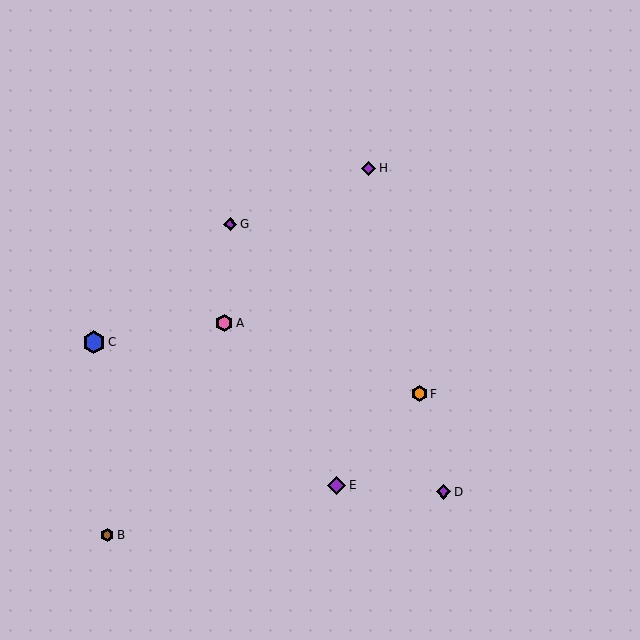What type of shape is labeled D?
Shape D is a purple diamond.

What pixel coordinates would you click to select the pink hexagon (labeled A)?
Click at (224, 323) to select the pink hexagon A.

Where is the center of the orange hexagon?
The center of the orange hexagon is at (419, 394).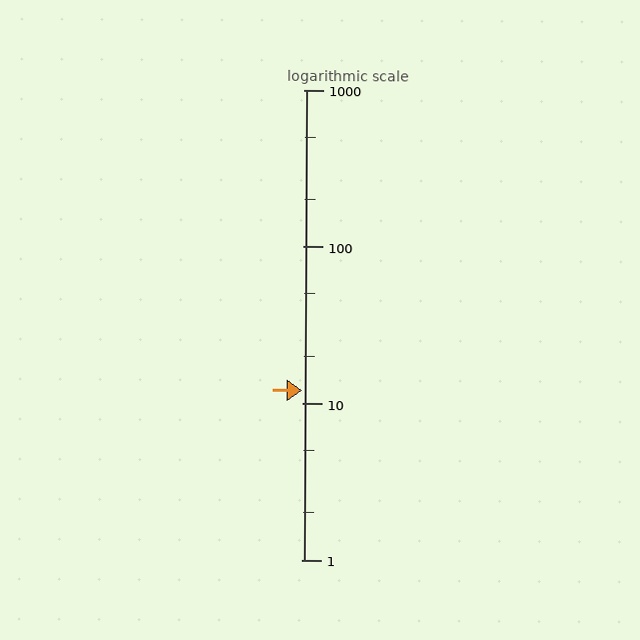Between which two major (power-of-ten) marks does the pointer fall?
The pointer is between 10 and 100.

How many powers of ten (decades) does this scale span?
The scale spans 3 decades, from 1 to 1000.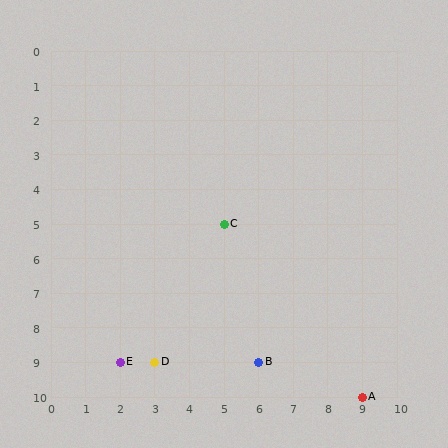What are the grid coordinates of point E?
Point E is at grid coordinates (2, 9).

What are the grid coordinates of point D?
Point D is at grid coordinates (3, 9).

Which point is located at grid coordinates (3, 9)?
Point D is at (3, 9).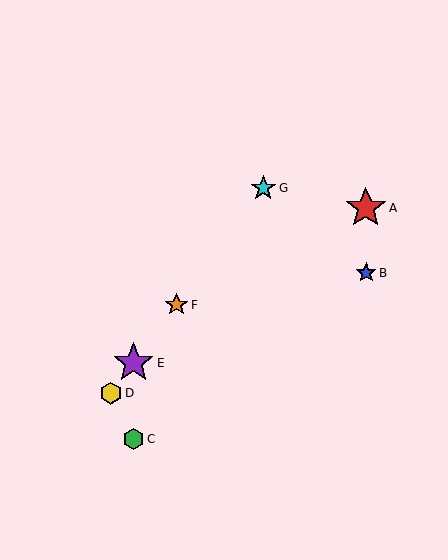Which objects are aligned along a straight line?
Objects D, E, F, G are aligned along a straight line.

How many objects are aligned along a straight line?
4 objects (D, E, F, G) are aligned along a straight line.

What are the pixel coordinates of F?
Object F is at (177, 305).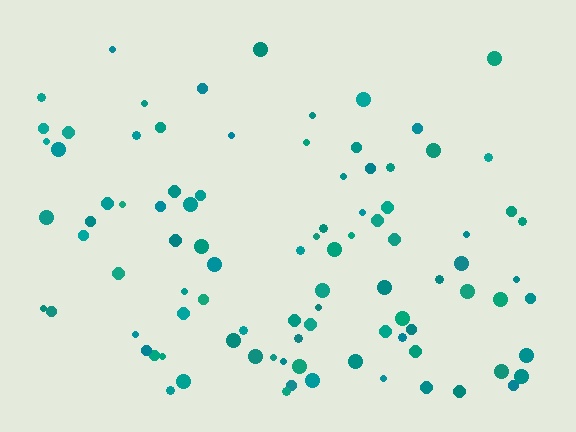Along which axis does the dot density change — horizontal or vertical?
Vertical.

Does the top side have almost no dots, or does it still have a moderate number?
Still a moderate number, just noticeably fewer than the bottom.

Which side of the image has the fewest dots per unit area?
The top.